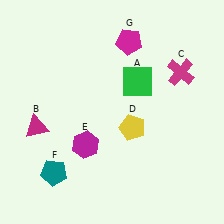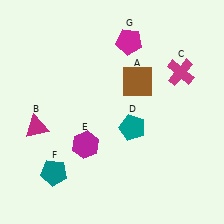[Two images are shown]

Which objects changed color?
A changed from green to brown. D changed from yellow to teal.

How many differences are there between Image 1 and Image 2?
There are 2 differences between the two images.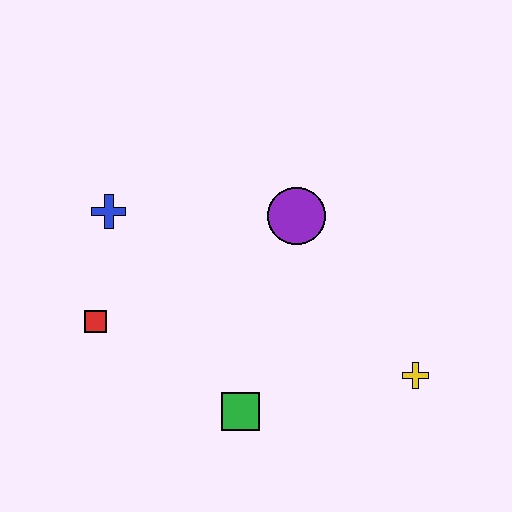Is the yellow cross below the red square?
Yes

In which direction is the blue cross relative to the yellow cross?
The blue cross is to the left of the yellow cross.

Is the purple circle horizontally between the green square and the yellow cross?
Yes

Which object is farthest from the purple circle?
The red square is farthest from the purple circle.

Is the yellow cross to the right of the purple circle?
Yes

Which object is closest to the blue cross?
The red square is closest to the blue cross.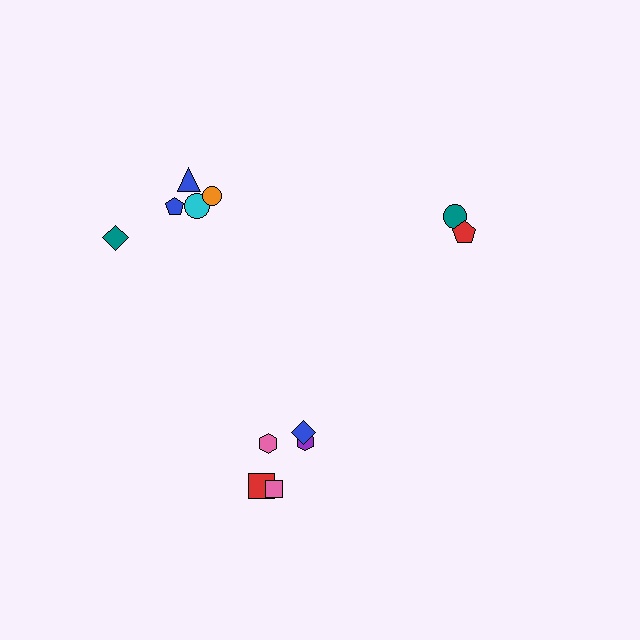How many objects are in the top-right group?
There are 3 objects.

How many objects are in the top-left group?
There are 5 objects.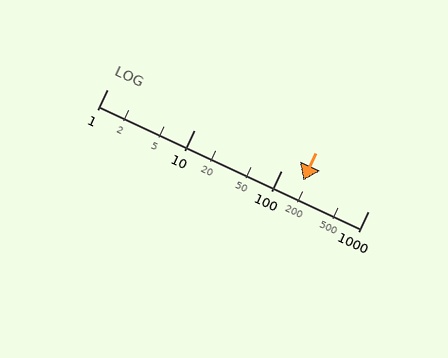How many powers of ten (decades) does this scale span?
The scale spans 3 decades, from 1 to 1000.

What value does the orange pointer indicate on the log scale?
The pointer indicates approximately 180.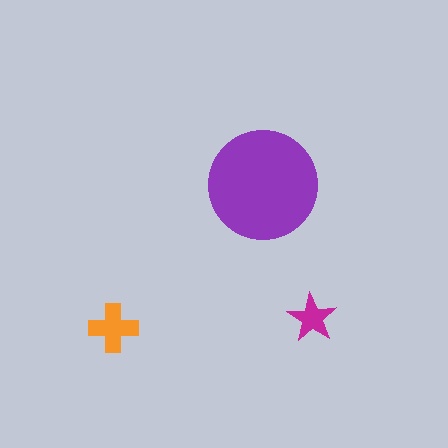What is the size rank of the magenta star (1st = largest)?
3rd.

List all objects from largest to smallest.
The purple circle, the orange cross, the magenta star.